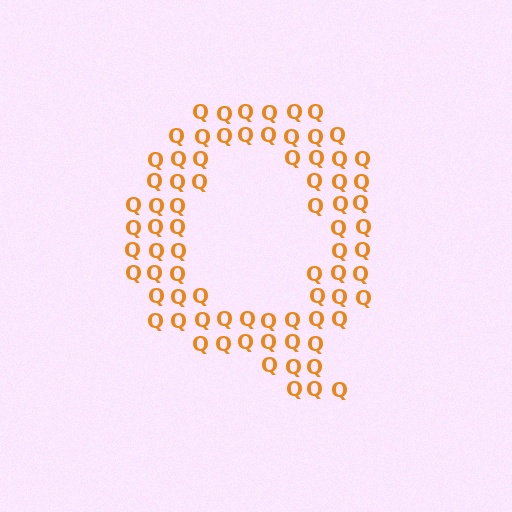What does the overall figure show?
The overall figure shows the letter Q.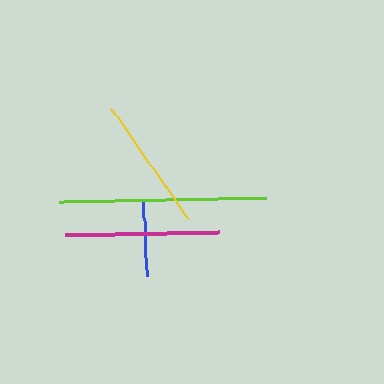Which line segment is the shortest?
The blue line is the shortest at approximately 74 pixels.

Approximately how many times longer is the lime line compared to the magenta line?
The lime line is approximately 1.3 times the length of the magenta line.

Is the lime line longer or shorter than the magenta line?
The lime line is longer than the magenta line.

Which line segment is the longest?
The lime line is the longest at approximately 207 pixels.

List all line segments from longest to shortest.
From longest to shortest: lime, magenta, yellow, blue.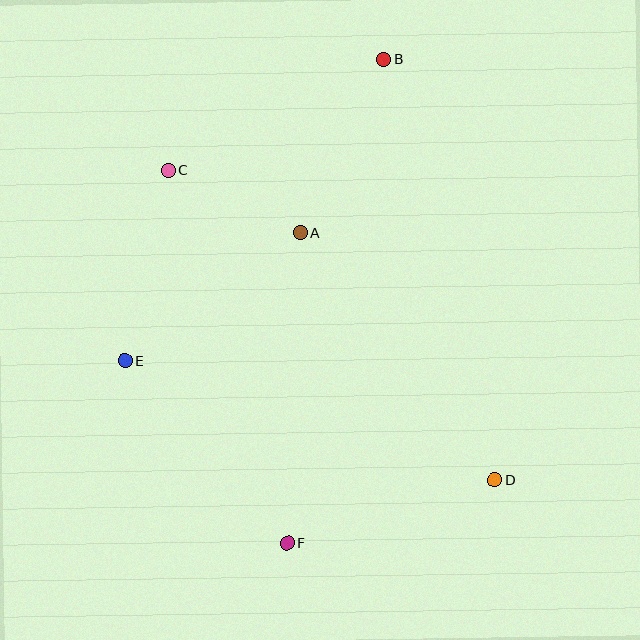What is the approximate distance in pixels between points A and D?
The distance between A and D is approximately 315 pixels.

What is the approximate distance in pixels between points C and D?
The distance between C and D is approximately 451 pixels.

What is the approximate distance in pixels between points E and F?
The distance between E and F is approximately 244 pixels.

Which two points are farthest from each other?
Points B and F are farthest from each other.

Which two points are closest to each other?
Points A and C are closest to each other.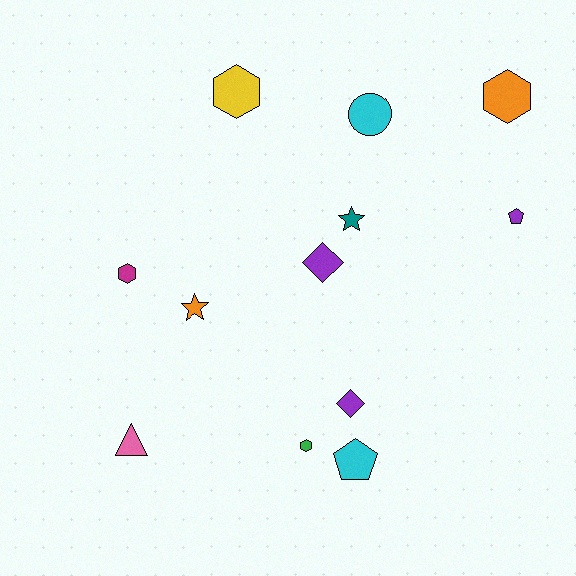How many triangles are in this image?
There is 1 triangle.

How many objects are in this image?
There are 12 objects.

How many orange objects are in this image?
There are 2 orange objects.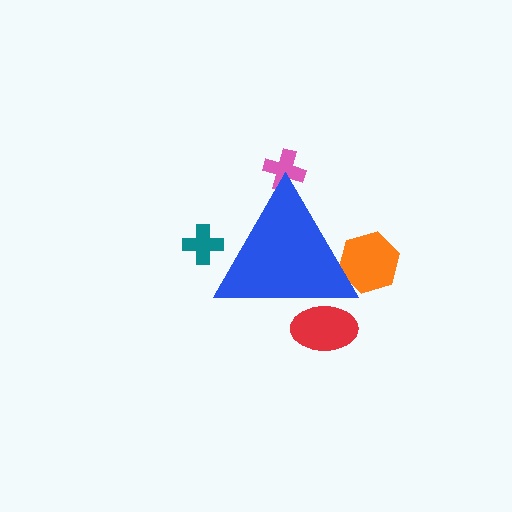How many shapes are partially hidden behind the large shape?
4 shapes are partially hidden.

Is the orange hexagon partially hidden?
Yes, the orange hexagon is partially hidden behind the blue triangle.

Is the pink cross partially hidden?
Yes, the pink cross is partially hidden behind the blue triangle.